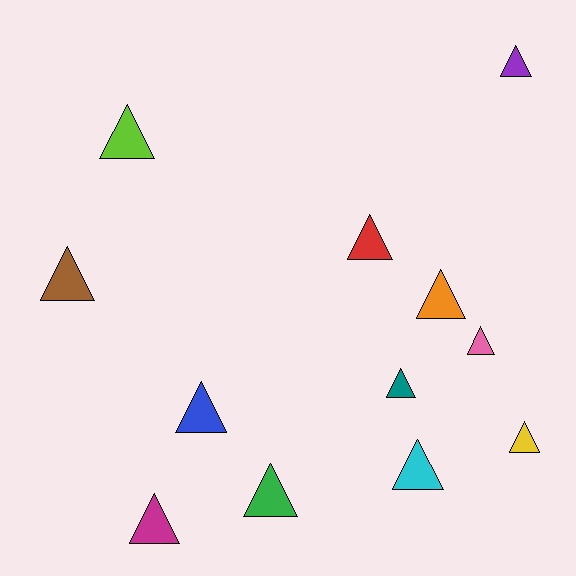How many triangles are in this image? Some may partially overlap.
There are 12 triangles.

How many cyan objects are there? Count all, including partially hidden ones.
There is 1 cyan object.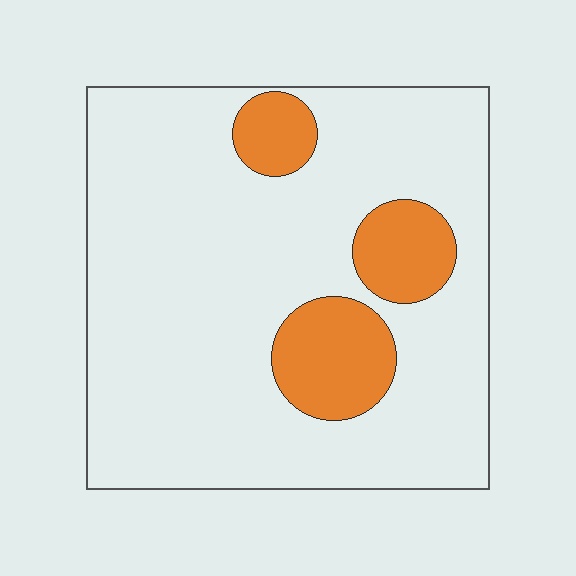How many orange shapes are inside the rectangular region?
3.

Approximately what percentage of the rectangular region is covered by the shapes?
Approximately 15%.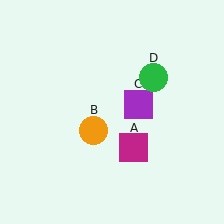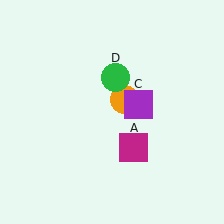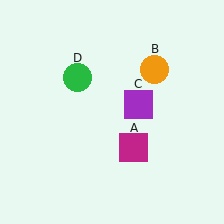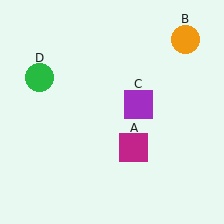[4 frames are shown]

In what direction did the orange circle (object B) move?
The orange circle (object B) moved up and to the right.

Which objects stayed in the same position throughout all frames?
Magenta square (object A) and purple square (object C) remained stationary.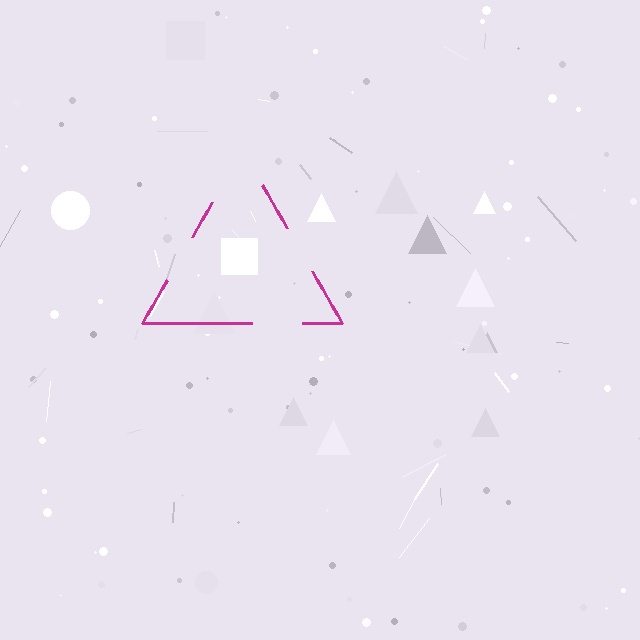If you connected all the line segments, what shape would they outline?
They would outline a triangle.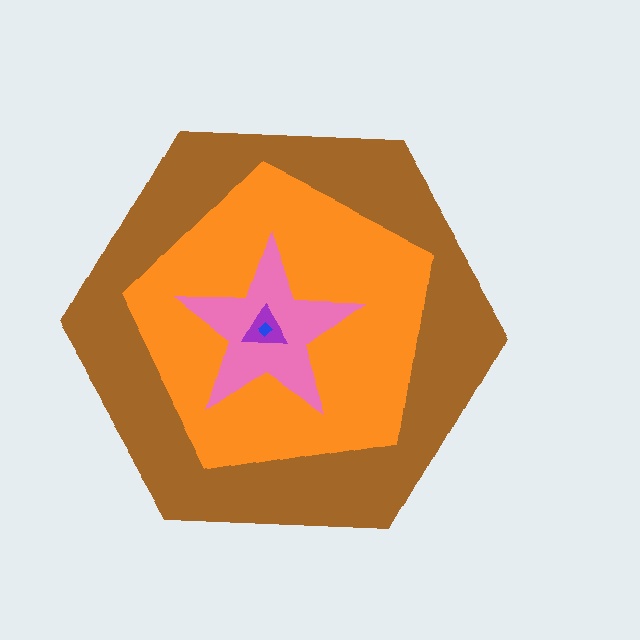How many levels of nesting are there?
5.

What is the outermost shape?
The brown hexagon.